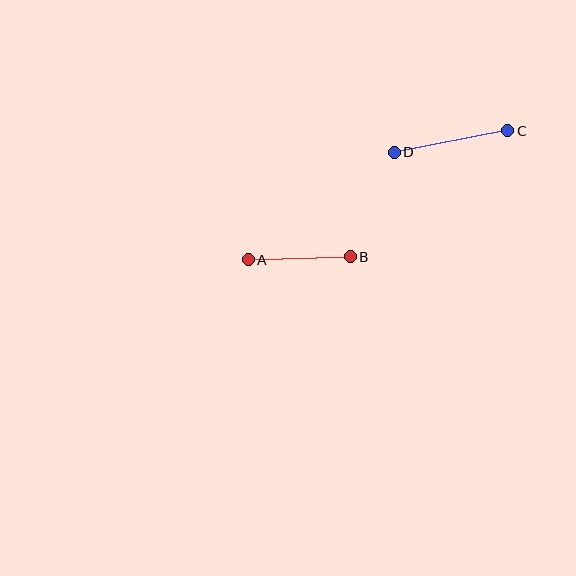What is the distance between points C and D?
The distance is approximately 115 pixels.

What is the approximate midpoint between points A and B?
The midpoint is at approximately (299, 258) pixels.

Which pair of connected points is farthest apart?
Points C and D are farthest apart.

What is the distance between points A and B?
The distance is approximately 102 pixels.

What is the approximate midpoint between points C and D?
The midpoint is at approximately (451, 142) pixels.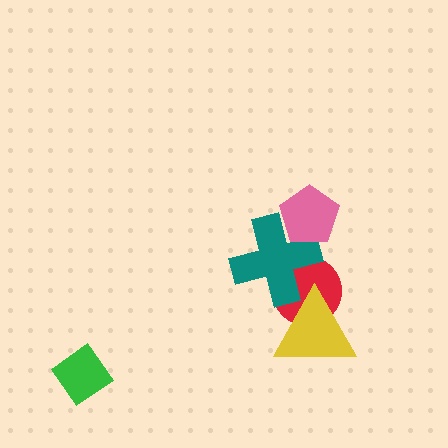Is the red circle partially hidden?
Yes, it is partially covered by another shape.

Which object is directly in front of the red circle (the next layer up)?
The teal cross is directly in front of the red circle.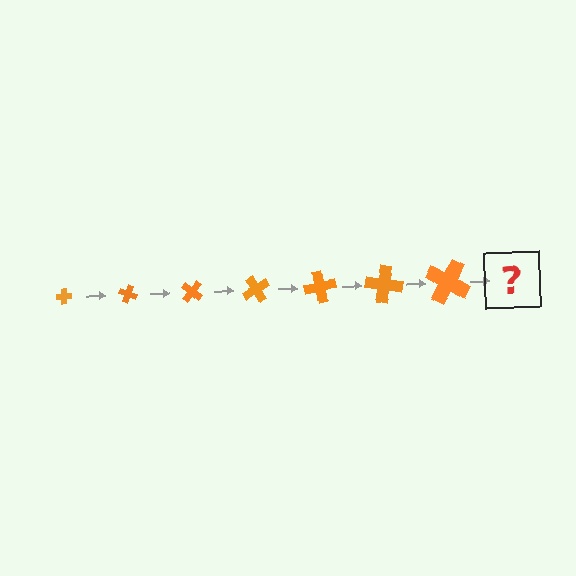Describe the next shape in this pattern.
It should be a cross, larger than the previous one and rotated 140 degrees from the start.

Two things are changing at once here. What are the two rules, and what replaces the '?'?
The two rules are that the cross grows larger each step and it rotates 20 degrees each step. The '?' should be a cross, larger than the previous one and rotated 140 degrees from the start.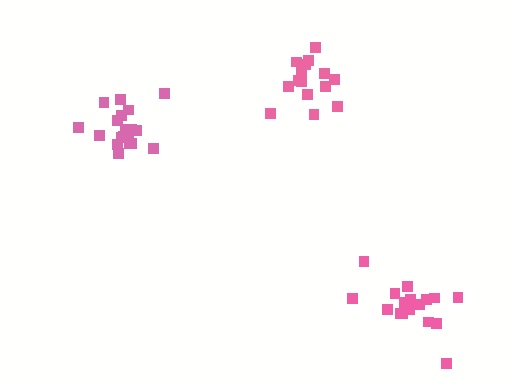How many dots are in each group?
Group 1: 17 dots, Group 2: 19 dots, Group 3: 16 dots (52 total).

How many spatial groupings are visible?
There are 3 spatial groupings.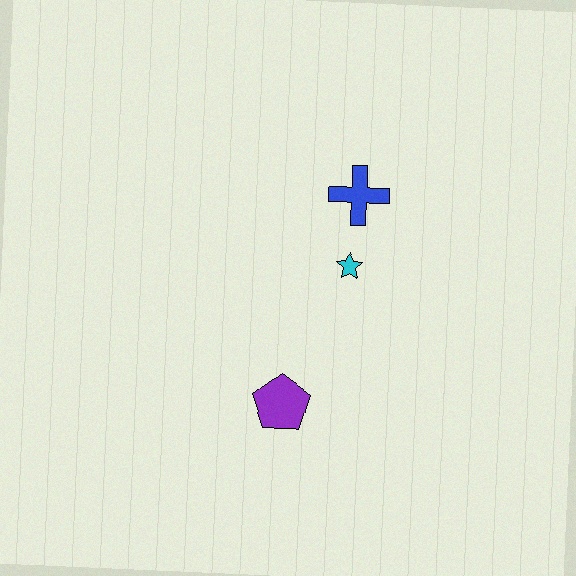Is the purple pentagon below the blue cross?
Yes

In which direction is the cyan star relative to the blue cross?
The cyan star is below the blue cross.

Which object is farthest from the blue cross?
The purple pentagon is farthest from the blue cross.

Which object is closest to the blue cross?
The cyan star is closest to the blue cross.